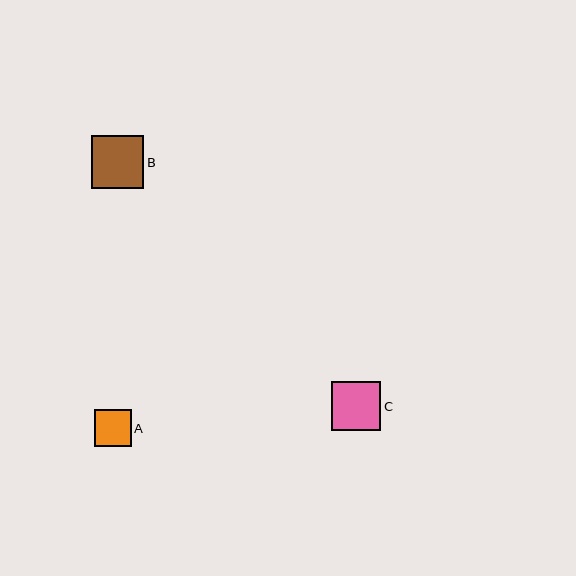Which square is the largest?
Square B is the largest with a size of approximately 53 pixels.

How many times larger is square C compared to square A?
Square C is approximately 1.3 times the size of square A.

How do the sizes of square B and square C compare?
Square B and square C are approximately the same size.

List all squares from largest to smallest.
From largest to smallest: B, C, A.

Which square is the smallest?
Square A is the smallest with a size of approximately 37 pixels.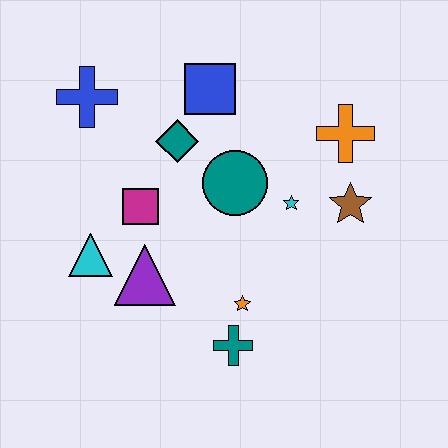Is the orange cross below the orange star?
No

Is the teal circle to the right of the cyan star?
No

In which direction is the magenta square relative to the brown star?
The magenta square is to the left of the brown star.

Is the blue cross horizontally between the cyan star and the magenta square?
No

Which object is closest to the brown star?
The cyan star is closest to the brown star.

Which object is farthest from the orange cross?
The cyan triangle is farthest from the orange cross.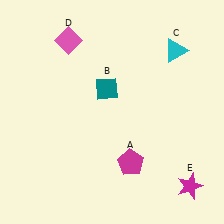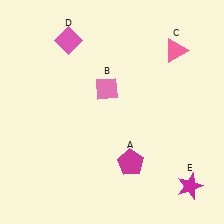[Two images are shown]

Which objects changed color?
B changed from teal to pink. C changed from cyan to pink.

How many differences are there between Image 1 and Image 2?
There are 2 differences between the two images.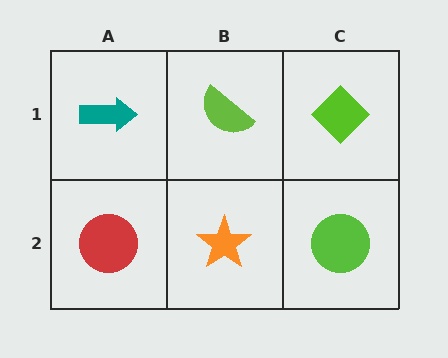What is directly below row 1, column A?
A red circle.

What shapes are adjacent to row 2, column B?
A lime semicircle (row 1, column B), a red circle (row 2, column A), a lime circle (row 2, column C).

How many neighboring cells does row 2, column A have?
2.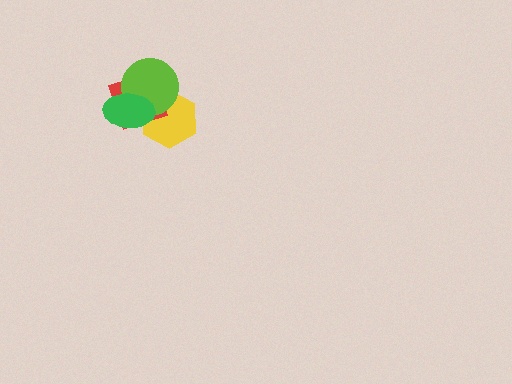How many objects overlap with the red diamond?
3 objects overlap with the red diamond.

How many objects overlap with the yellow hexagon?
3 objects overlap with the yellow hexagon.